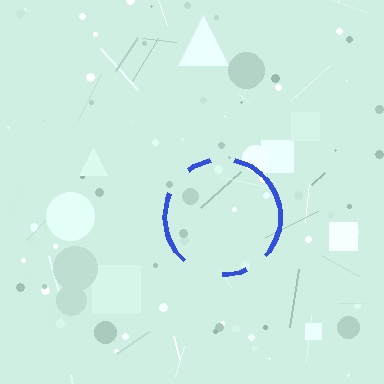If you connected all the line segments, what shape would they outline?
They would outline a circle.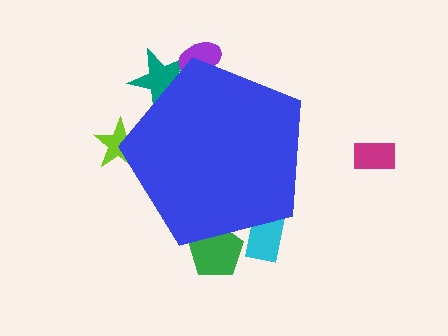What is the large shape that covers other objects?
A blue pentagon.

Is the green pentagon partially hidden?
Yes, the green pentagon is partially hidden behind the blue pentagon.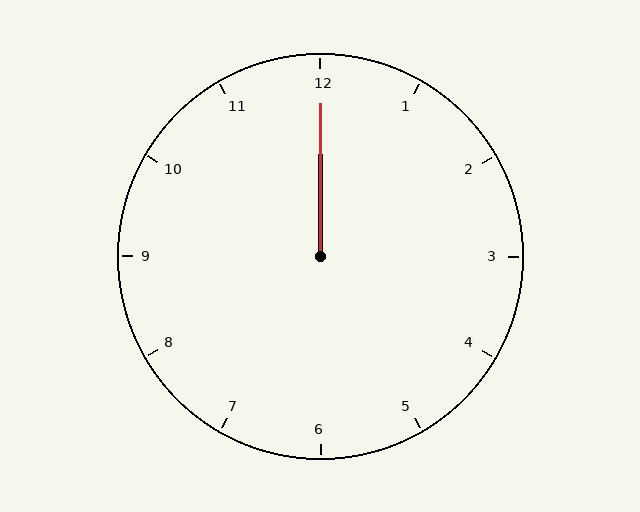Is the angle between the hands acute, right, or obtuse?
It is acute.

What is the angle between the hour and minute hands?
Approximately 0 degrees.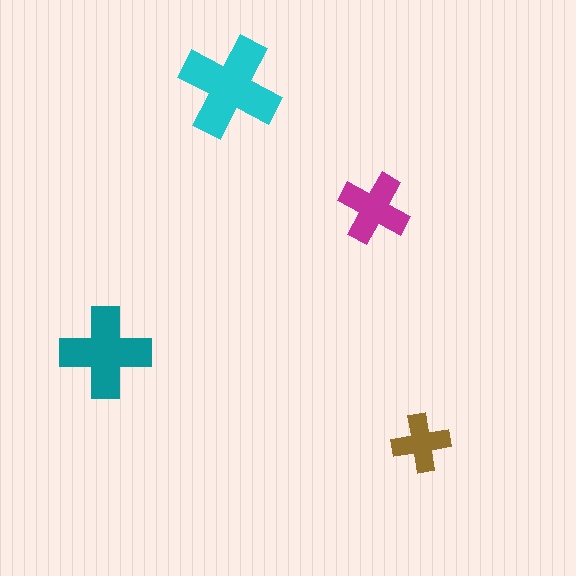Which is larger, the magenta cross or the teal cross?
The teal one.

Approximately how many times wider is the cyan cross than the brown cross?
About 1.5 times wider.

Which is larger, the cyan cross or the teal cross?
The cyan one.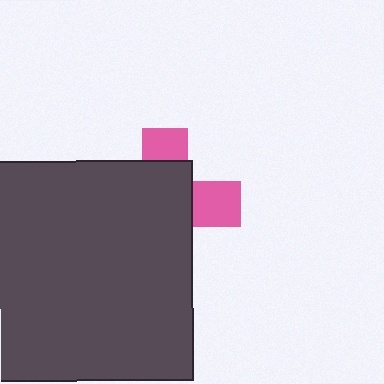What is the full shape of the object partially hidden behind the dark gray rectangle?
The partially hidden object is a pink cross.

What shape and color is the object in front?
The object in front is a dark gray rectangle.